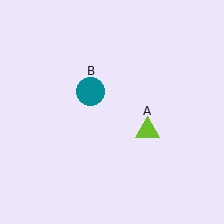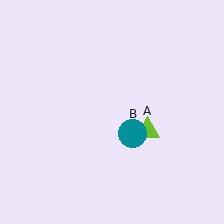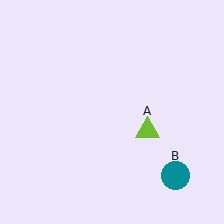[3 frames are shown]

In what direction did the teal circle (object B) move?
The teal circle (object B) moved down and to the right.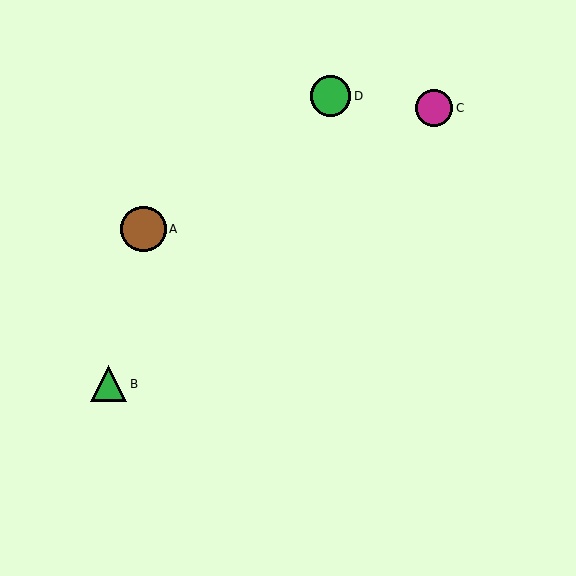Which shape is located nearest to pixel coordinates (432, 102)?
The magenta circle (labeled C) at (434, 108) is nearest to that location.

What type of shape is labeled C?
Shape C is a magenta circle.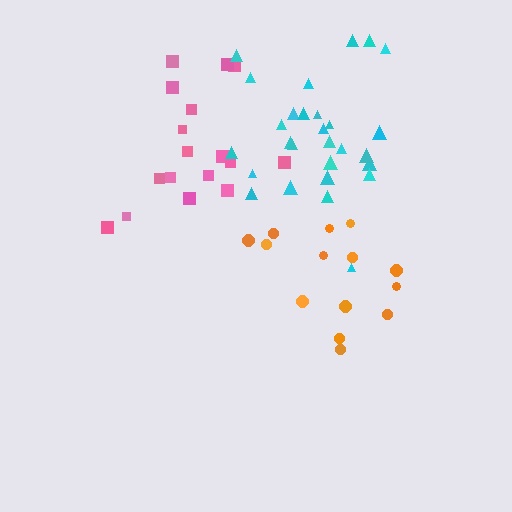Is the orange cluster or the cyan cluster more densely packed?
Cyan.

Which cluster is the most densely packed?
Cyan.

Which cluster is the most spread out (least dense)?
Orange.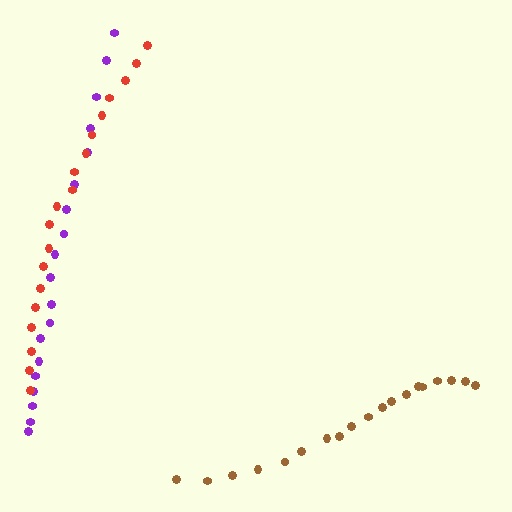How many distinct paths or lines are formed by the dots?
There are 3 distinct paths.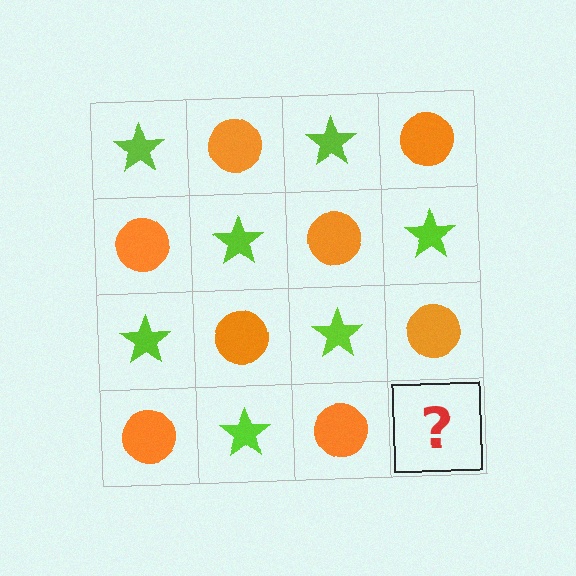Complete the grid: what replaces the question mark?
The question mark should be replaced with a lime star.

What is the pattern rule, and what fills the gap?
The rule is that it alternates lime star and orange circle in a checkerboard pattern. The gap should be filled with a lime star.